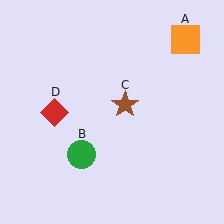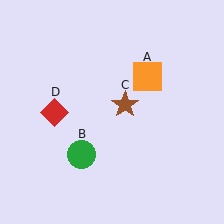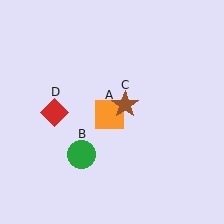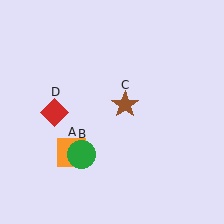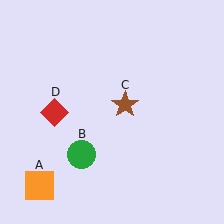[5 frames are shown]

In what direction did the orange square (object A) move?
The orange square (object A) moved down and to the left.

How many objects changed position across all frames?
1 object changed position: orange square (object A).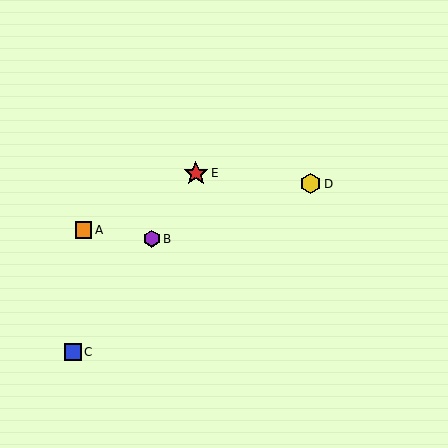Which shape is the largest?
The red star (labeled E) is the largest.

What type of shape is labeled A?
Shape A is an orange square.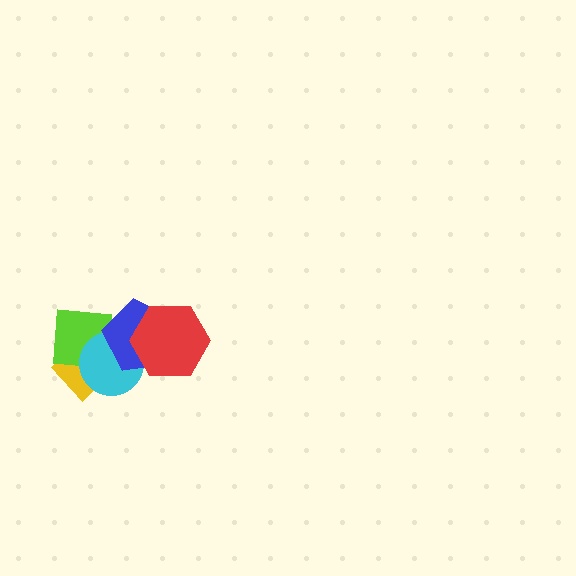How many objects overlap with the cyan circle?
4 objects overlap with the cyan circle.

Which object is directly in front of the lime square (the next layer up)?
The cyan circle is directly in front of the lime square.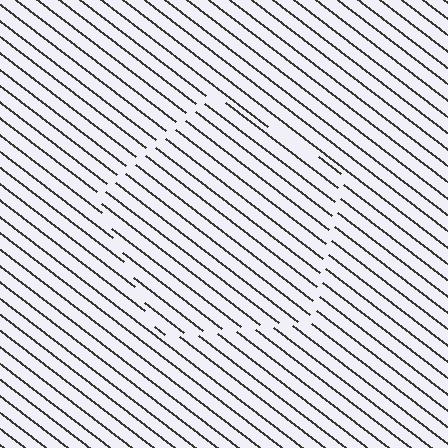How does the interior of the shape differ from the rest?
The interior of the shape contains the same grating, shifted by half a period — the contour is defined by the phase discontinuity where line-ends from the inner and outer gratings abut.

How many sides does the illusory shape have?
5 sides — the line-ends trace a pentagon.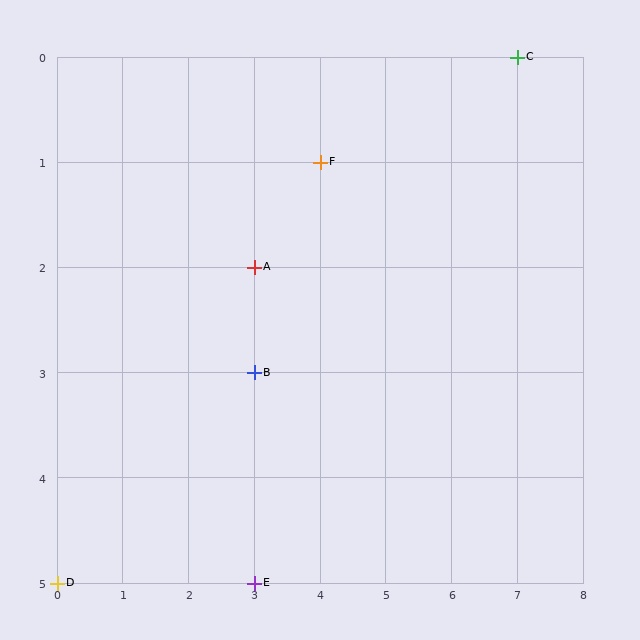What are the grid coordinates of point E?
Point E is at grid coordinates (3, 5).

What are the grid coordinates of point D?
Point D is at grid coordinates (0, 5).